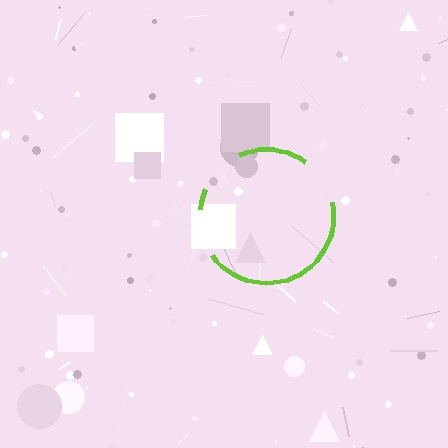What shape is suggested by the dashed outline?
The dashed outline suggests a circle.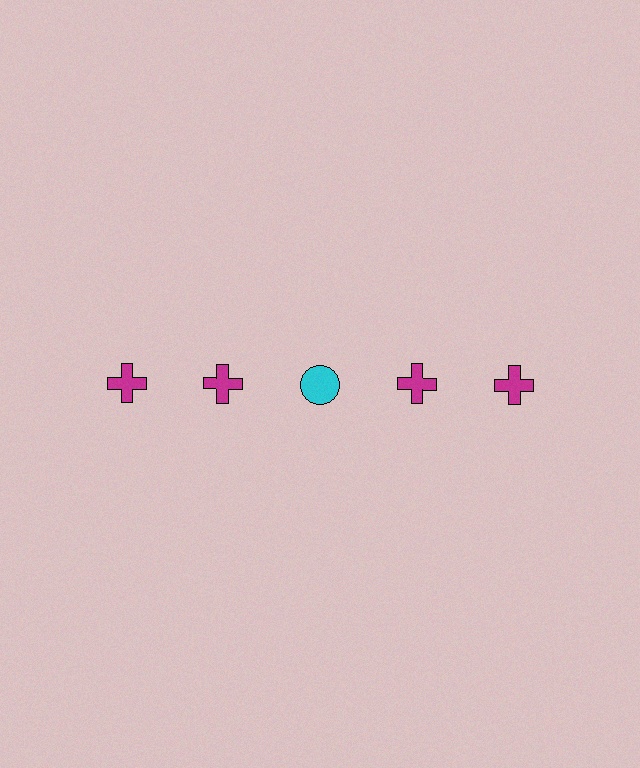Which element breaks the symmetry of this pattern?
The cyan circle in the top row, center column breaks the symmetry. All other shapes are magenta crosses.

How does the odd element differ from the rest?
It differs in both color (cyan instead of magenta) and shape (circle instead of cross).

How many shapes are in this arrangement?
There are 5 shapes arranged in a grid pattern.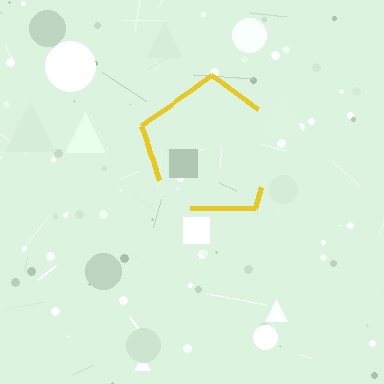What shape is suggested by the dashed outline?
The dashed outline suggests a pentagon.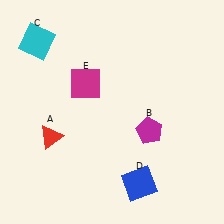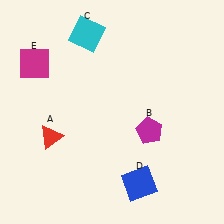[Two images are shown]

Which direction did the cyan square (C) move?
The cyan square (C) moved right.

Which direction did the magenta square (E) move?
The magenta square (E) moved left.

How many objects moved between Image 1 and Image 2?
2 objects moved between the two images.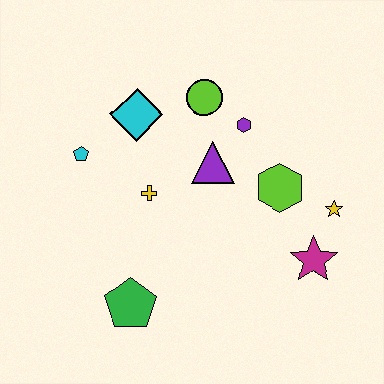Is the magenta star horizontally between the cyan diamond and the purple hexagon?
No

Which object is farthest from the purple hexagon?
The green pentagon is farthest from the purple hexagon.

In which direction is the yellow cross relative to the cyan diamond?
The yellow cross is below the cyan diamond.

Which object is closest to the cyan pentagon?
The cyan diamond is closest to the cyan pentagon.